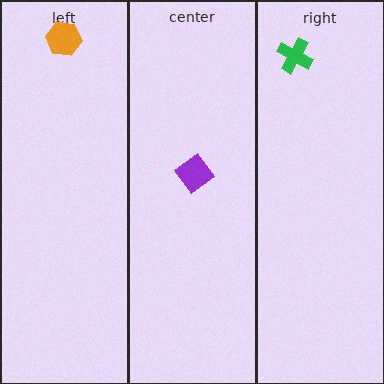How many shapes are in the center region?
1.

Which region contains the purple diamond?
The center region.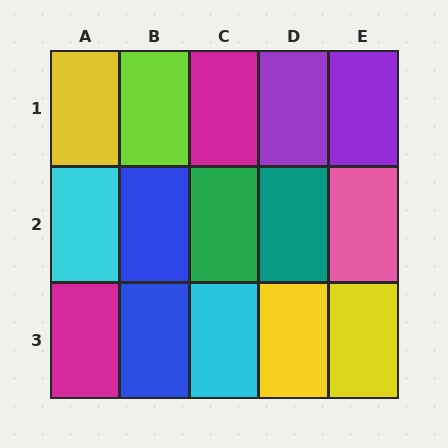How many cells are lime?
1 cell is lime.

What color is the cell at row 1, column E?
Purple.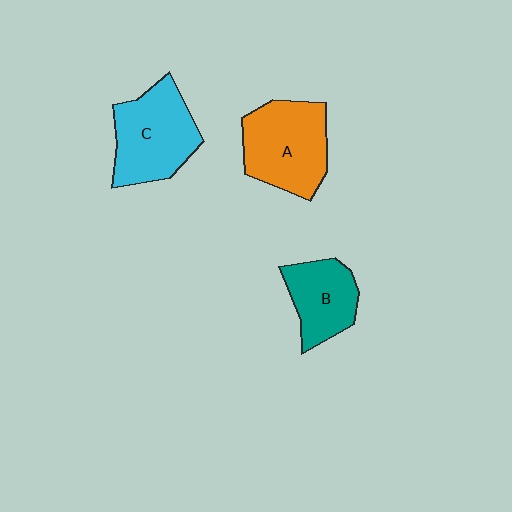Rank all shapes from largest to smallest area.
From largest to smallest: A (orange), C (cyan), B (teal).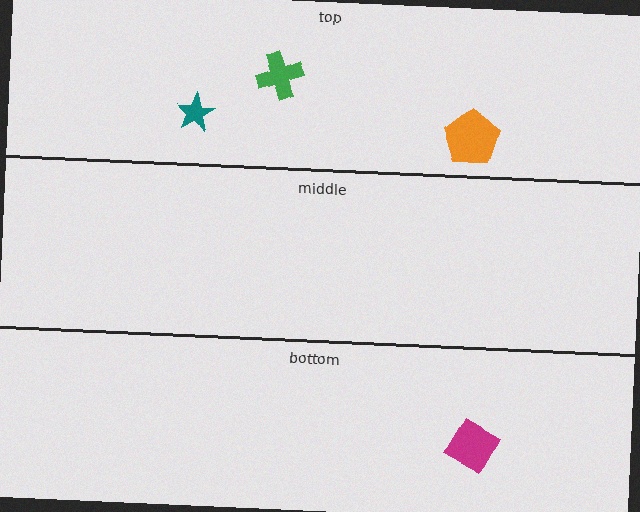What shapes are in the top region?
The teal star, the green cross, the orange pentagon.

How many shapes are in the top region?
3.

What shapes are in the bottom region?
The magenta diamond.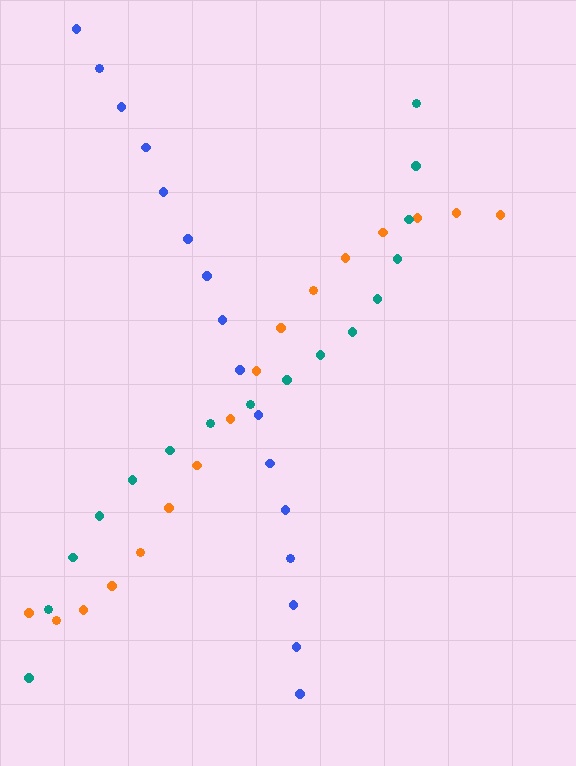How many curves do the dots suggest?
There are 3 distinct paths.